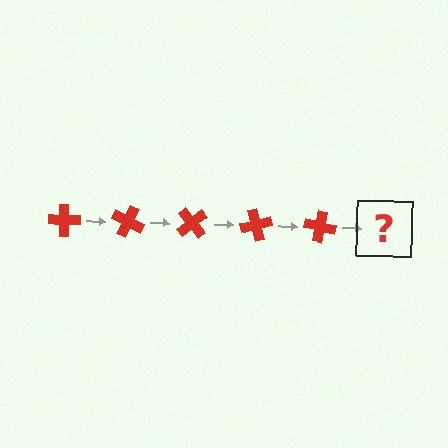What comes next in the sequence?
The next element should be a red cross rotated 125 degrees.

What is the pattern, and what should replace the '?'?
The pattern is that the cross rotates 25 degrees each step. The '?' should be a red cross rotated 125 degrees.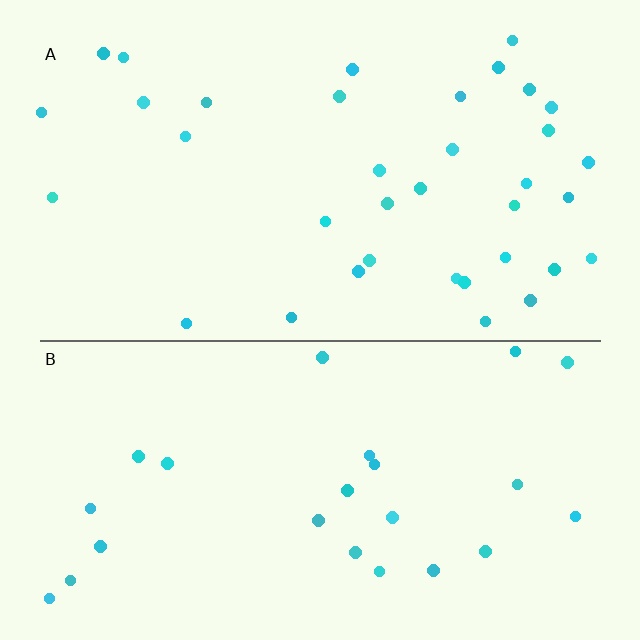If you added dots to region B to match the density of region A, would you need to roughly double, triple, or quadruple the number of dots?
Approximately double.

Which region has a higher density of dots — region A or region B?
A (the top).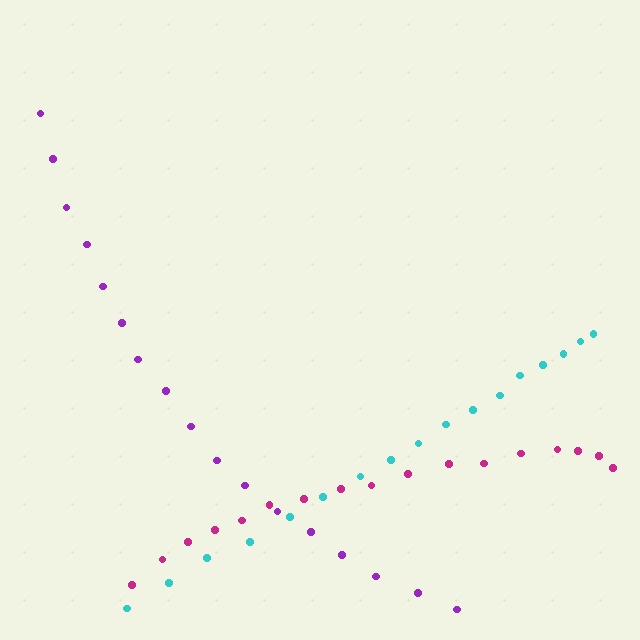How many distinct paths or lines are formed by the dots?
There are 3 distinct paths.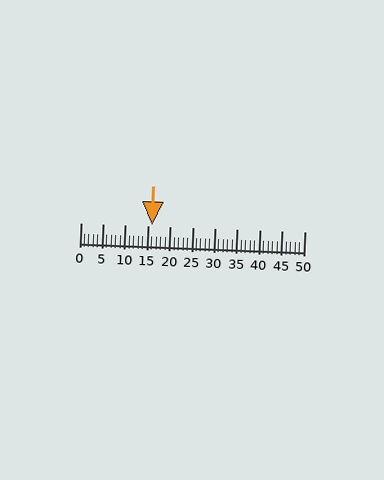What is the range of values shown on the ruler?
The ruler shows values from 0 to 50.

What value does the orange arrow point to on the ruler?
The orange arrow points to approximately 16.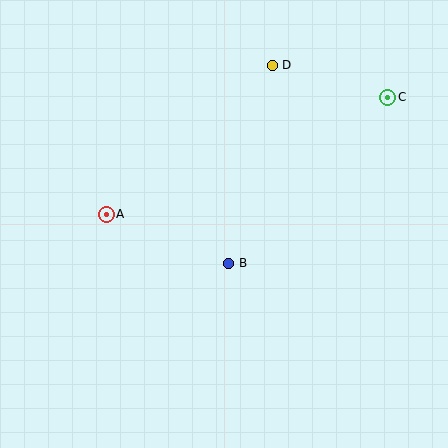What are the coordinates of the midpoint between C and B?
The midpoint between C and B is at (308, 180).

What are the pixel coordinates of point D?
Point D is at (272, 65).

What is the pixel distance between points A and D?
The distance between A and D is 223 pixels.